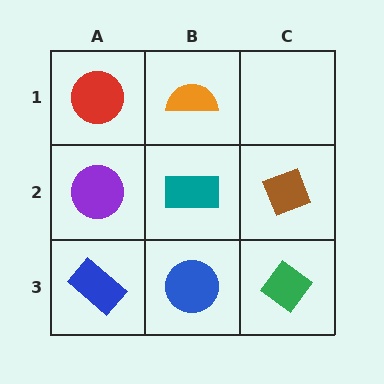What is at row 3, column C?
A green diamond.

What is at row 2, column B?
A teal rectangle.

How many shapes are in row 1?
2 shapes.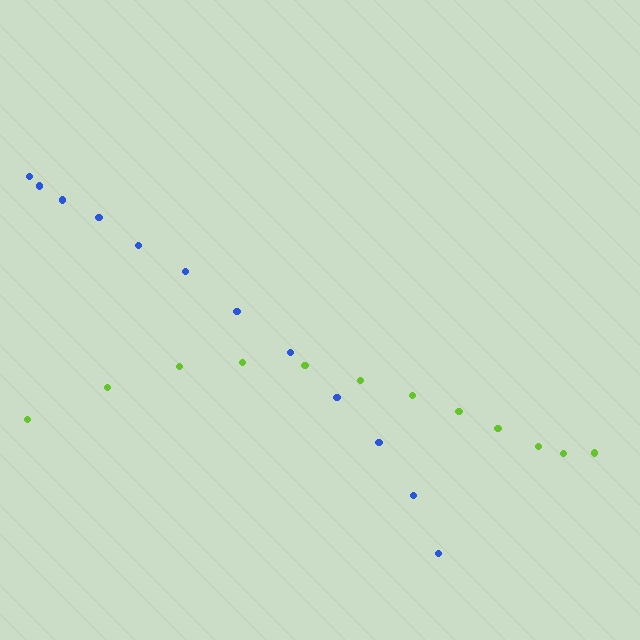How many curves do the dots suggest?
There are 2 distinct paths.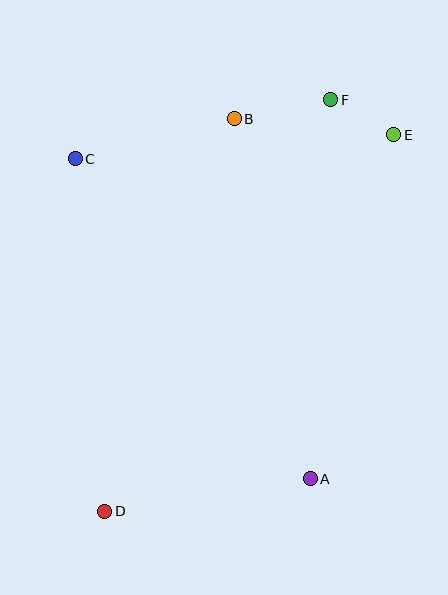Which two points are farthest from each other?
Points D and E are farthest from each other.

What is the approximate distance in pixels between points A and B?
The distance between A and B is approximately 368 pixels.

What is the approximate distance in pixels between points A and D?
The distance between A and D is approximately 208 pixels.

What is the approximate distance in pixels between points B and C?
The distance between B and C is approximately 164 pixels.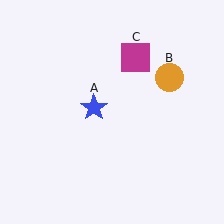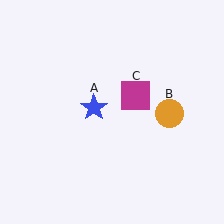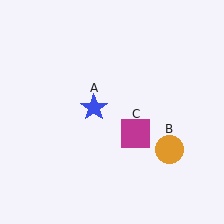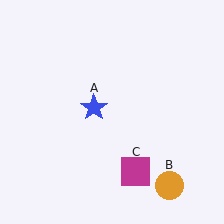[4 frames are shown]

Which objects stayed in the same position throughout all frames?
Blue star (object A) remained stationary.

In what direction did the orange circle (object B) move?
The orange circle (object B) moved down.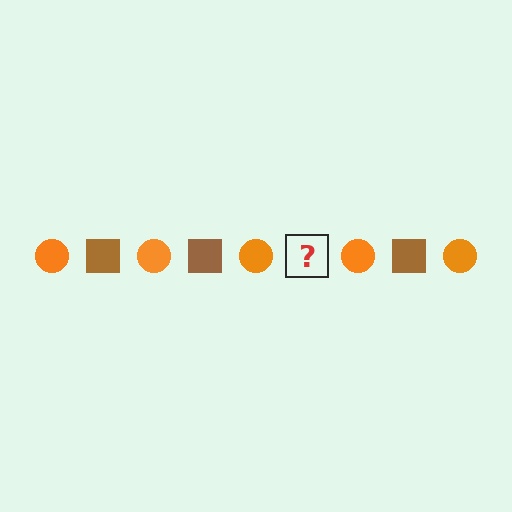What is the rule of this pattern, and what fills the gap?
The rule is that the pattern alternates between orange circle and brown square. The gap should be filled with a brown square.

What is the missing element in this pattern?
The missing element is a brown square.